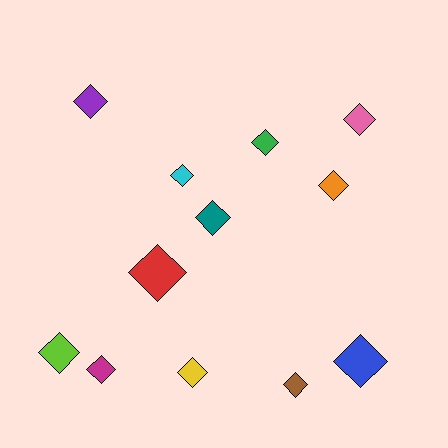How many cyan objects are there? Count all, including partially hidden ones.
There is 1 cyan object.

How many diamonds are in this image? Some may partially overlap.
There are 12 diamonds.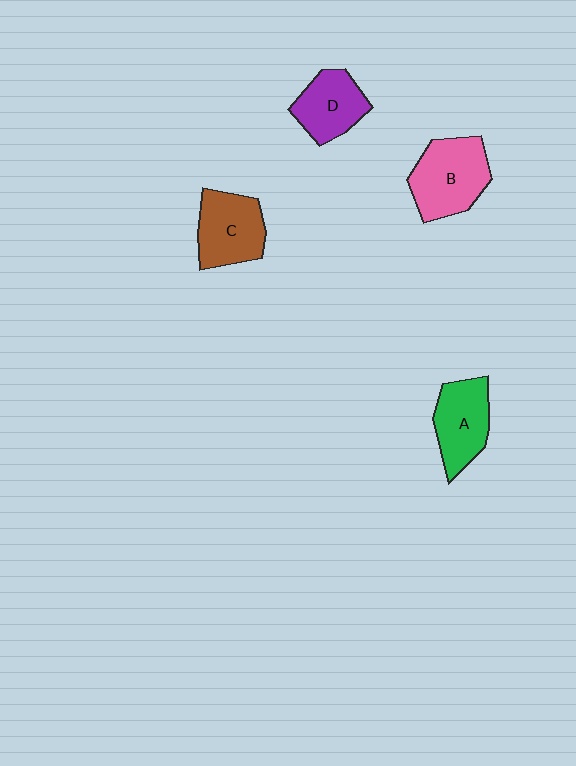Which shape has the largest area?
Shape B (pink).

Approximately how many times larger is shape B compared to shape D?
Approximately 1.4 times.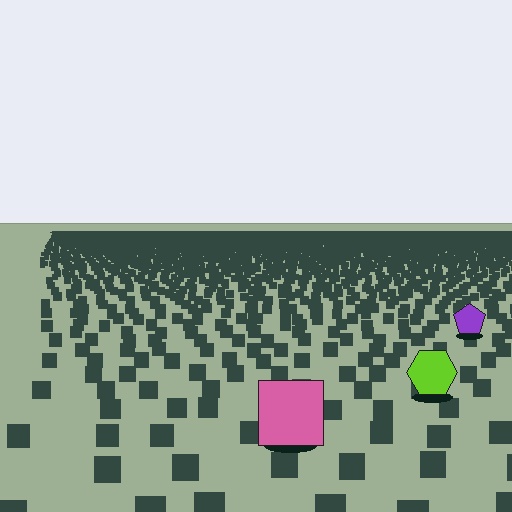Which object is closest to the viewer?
The pink square is closest. The texture marks near it are larger and more spread out.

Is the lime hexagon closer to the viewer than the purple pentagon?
Yes. The lime hexagon is closer — you can tell from the texture gradient: the ground texture is coarser near it.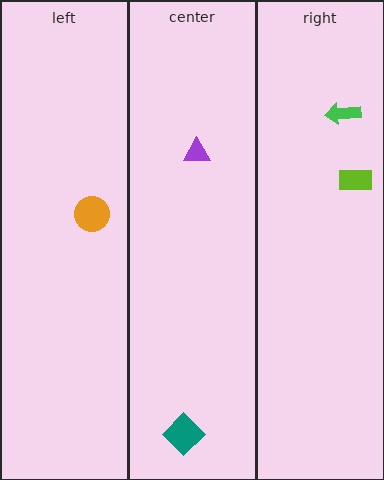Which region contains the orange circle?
The left region.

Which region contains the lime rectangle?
The right region.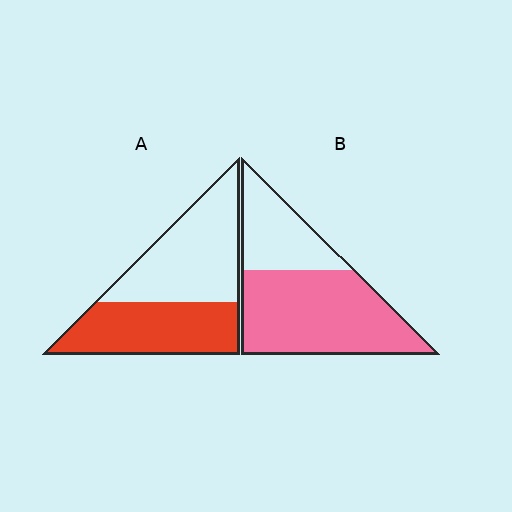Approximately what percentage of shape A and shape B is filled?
A is approximately 45% and B is approximately 65%.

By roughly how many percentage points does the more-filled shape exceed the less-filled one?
By roughly 20 percentage points (B over A).